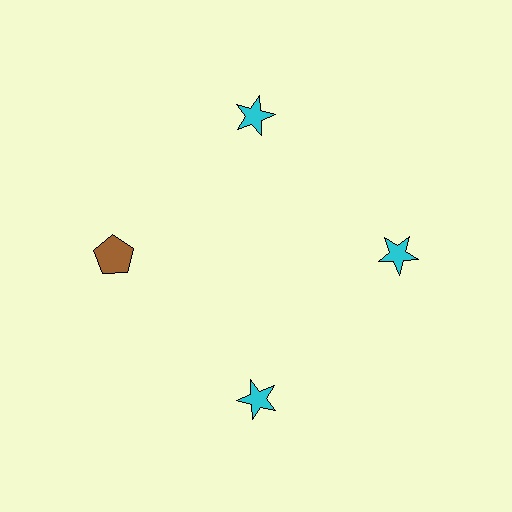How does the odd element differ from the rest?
It differs in both color (brown instead of cyan) and shape (pentagon instead of star).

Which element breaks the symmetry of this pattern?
The brown pentagon at roughly the 9 o'clock position breaks the symmetry. All other shapes are cyan stars.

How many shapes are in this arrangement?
There are 4 shapes arranged in a ring pattern.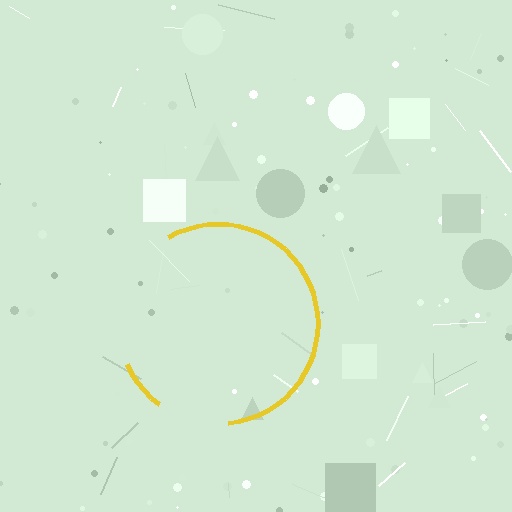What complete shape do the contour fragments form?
The contour fragments form a circle.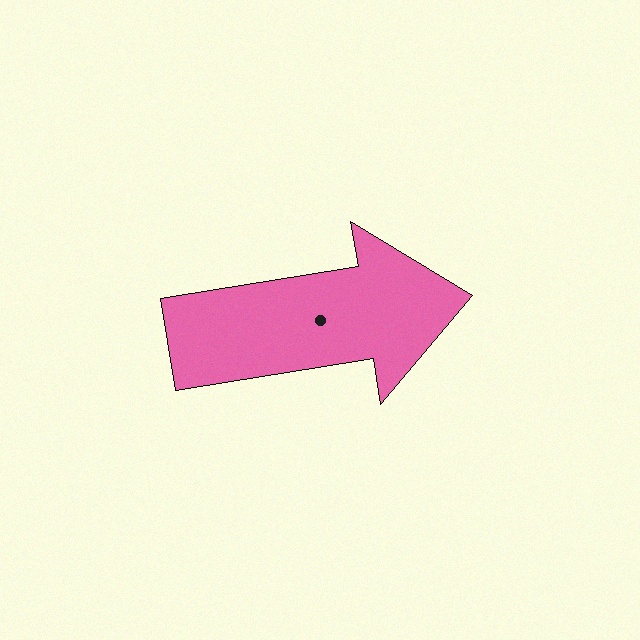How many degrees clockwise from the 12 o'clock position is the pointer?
Approximately 81 degrees.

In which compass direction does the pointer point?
East.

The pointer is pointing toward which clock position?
Roughly 3 o'clock.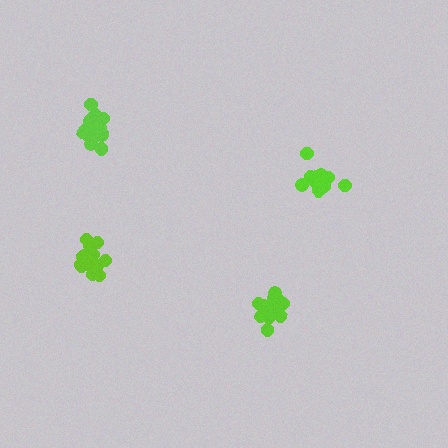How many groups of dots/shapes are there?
There are 4 groups.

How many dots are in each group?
Group 1: 18 dots, Group 2: 17 dots, Group 3: 20 dots, Group 4: 15 dots (70 total).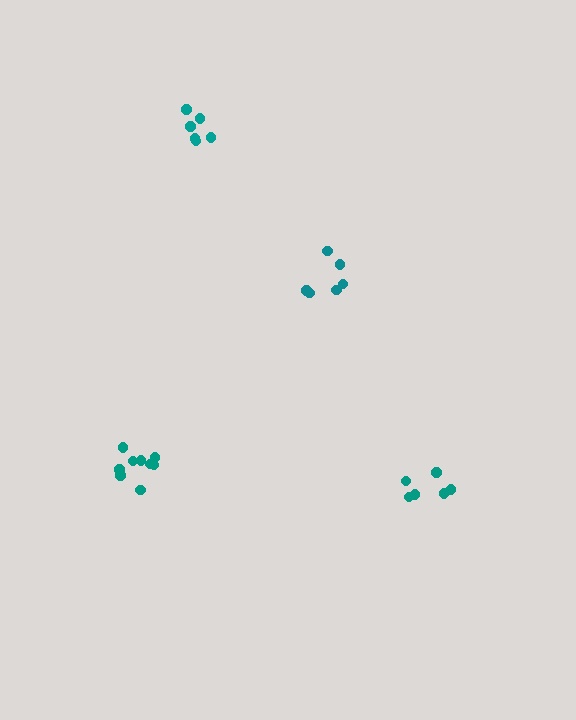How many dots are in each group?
Group 1: 6 dots, Group 2: 9 dots, Group 3: 6 dots, Group 4: 6 dots (27 total).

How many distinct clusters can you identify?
There are 4 distinct clusters.